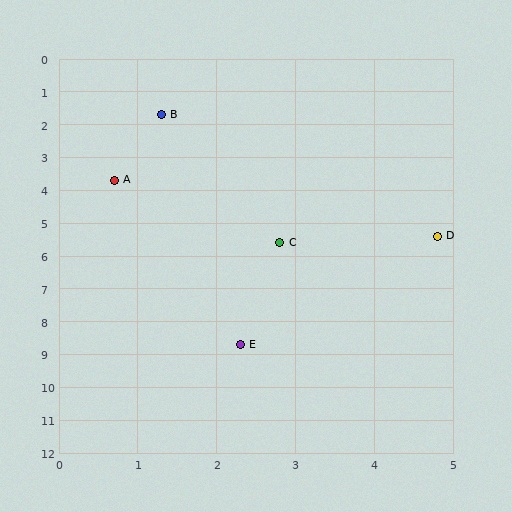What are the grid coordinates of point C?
Point C is at approximately (2.8, 5.6).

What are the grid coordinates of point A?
Point A is at approximately (0.7, 3.7).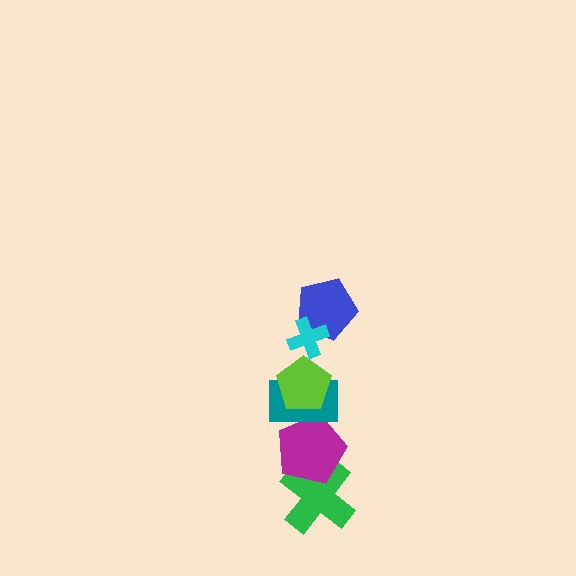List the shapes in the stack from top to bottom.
From top to bottom: the cyan cross, the blue pentagon, the lime pentagon, the teal rectangle, the magenta pentagon, the green cross.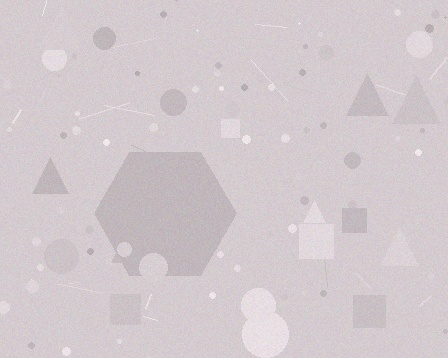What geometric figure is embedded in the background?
A hexagon is embedded in the background.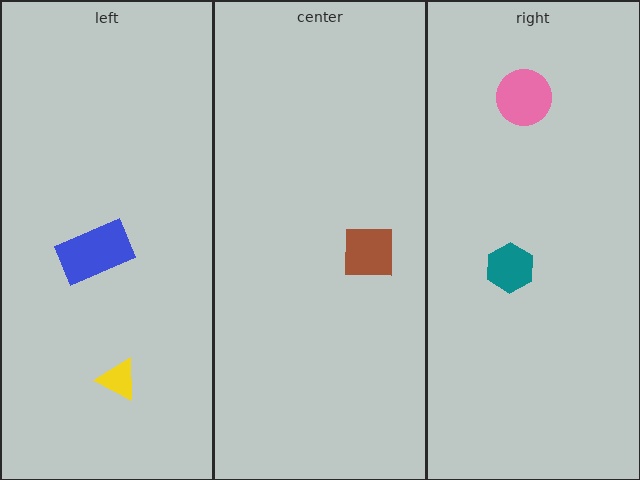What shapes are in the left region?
The blue rectangle, the yellow triangle.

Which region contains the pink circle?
The right region.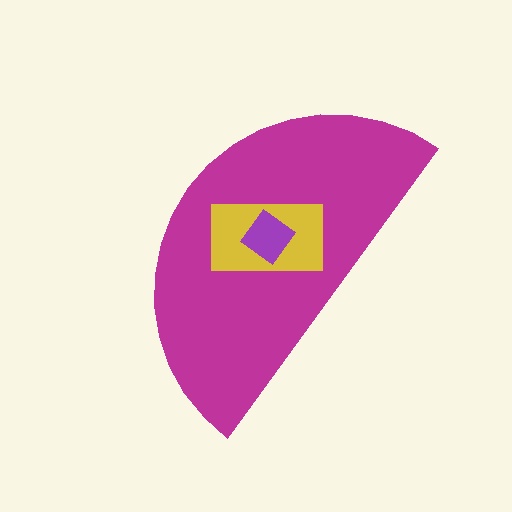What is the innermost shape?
The purple diamond.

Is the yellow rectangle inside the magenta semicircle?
Yes.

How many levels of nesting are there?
3.